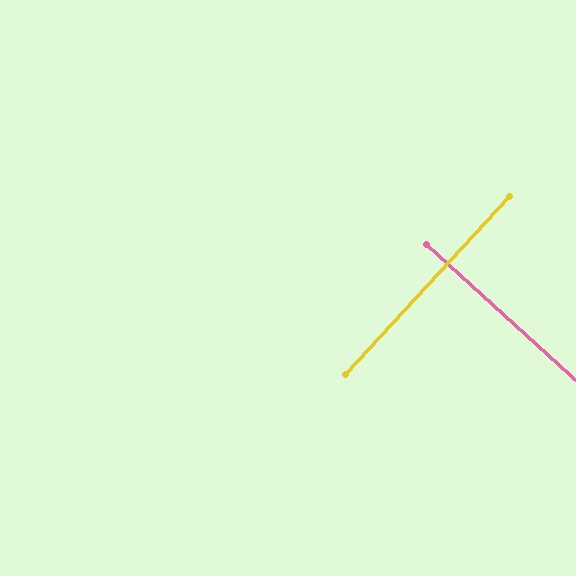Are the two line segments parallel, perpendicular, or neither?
Perpendicular — they meet at approximately 89°.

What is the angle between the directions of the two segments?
Approximately 89 degrees.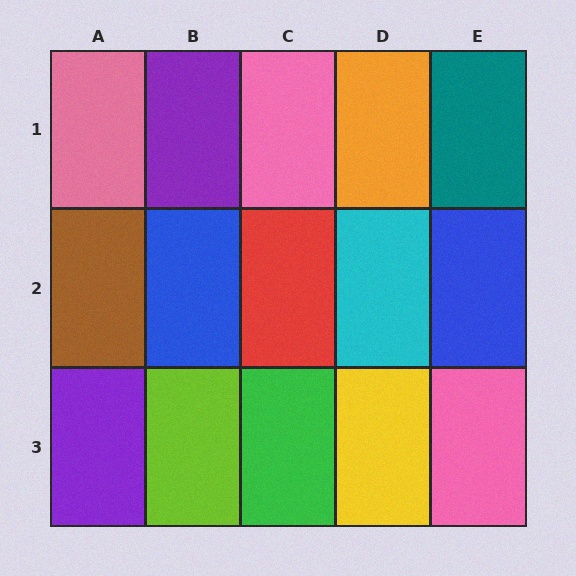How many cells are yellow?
1 cell is yellow.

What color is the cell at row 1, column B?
Purple.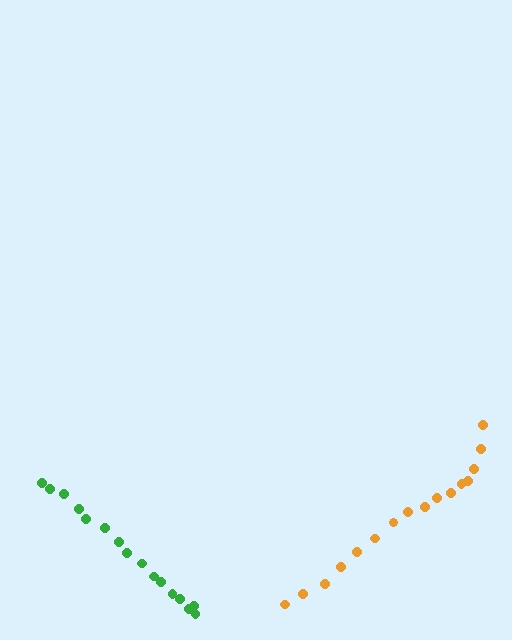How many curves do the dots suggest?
There are 2 distinct paths.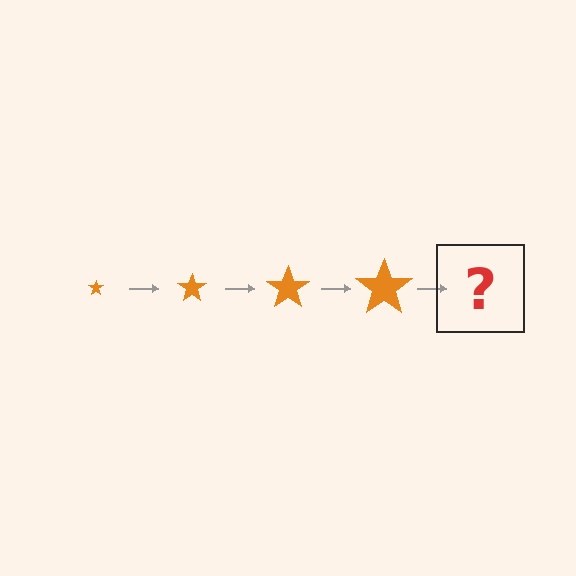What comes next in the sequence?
The next element should be an orange star, larger than the previous one.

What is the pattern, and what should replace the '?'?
The pattern is that the star gets progressively larger each step. The '?' should be an orange star, larger than the previous one.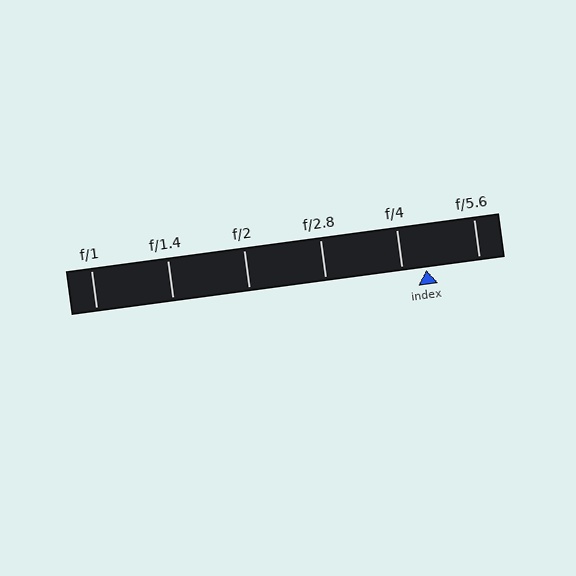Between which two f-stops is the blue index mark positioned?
The index mark is between f/4 and f/5.6.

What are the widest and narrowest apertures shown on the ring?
The widest aperture shown is f/1 and the narrowest is f/5.6.